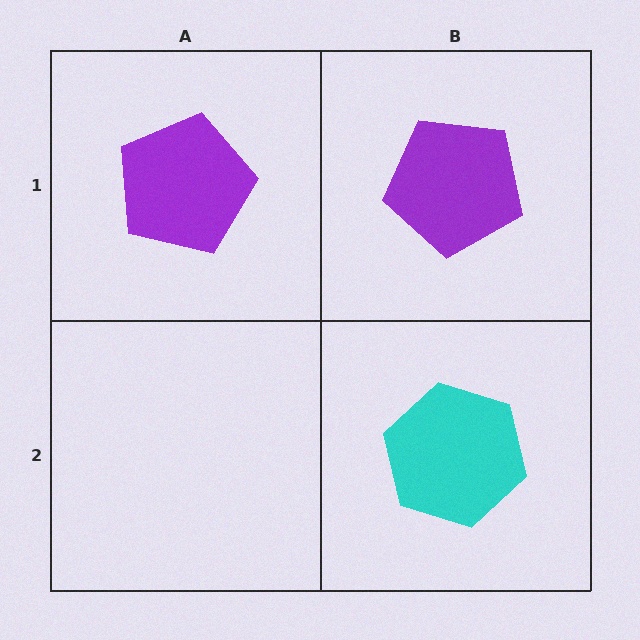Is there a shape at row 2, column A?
No, that cell is empty.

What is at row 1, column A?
A purple pentagon.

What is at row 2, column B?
A cyan hexagon.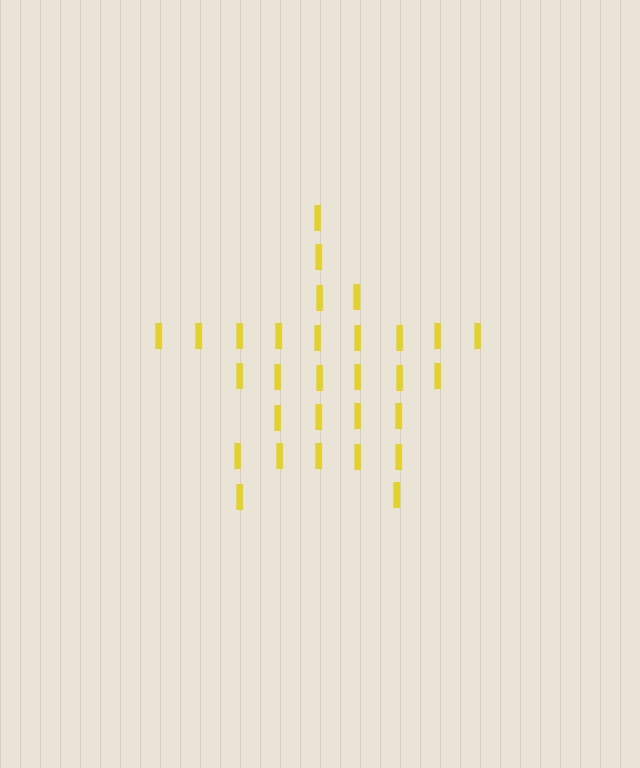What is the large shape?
The large shape is a star.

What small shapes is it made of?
It is made of small letter I's.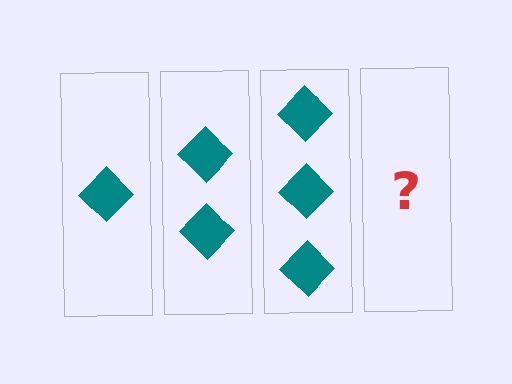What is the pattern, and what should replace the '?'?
The pattern is that each step adds one more diamond. The '?' should be 4 diamonds.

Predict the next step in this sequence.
The next step is 4 diamonds.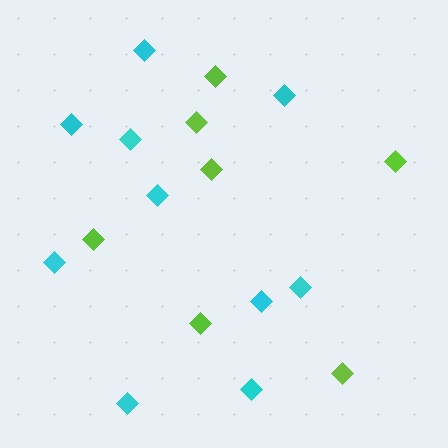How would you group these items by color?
There are 2 groups: one group of lime diamonds (7) and one group of cyan diamonds (10).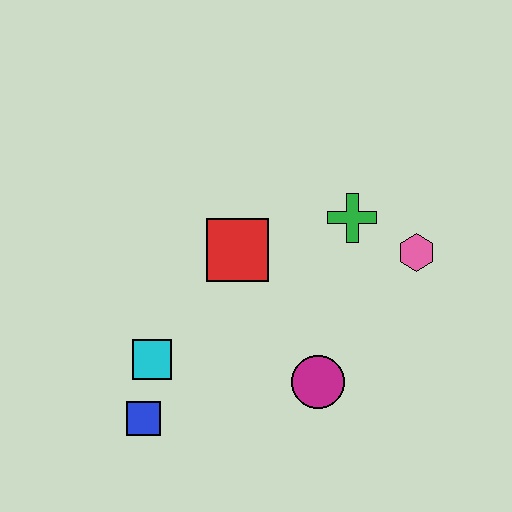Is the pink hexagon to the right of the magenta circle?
Yes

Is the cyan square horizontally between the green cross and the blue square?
Yes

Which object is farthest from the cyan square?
The pink hexagon is farthest from the cyan square.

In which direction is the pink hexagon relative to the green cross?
The pink hexagon is to the right of the green cross.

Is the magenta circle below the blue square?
No